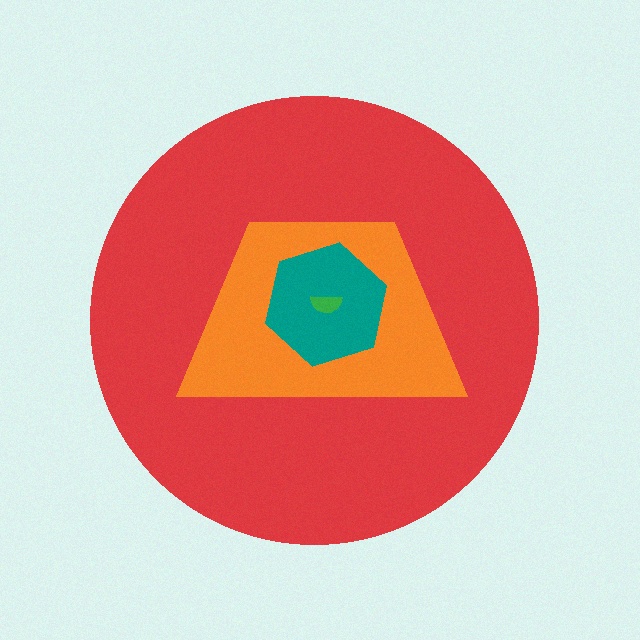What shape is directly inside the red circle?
The orange trapezoid.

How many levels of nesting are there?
4.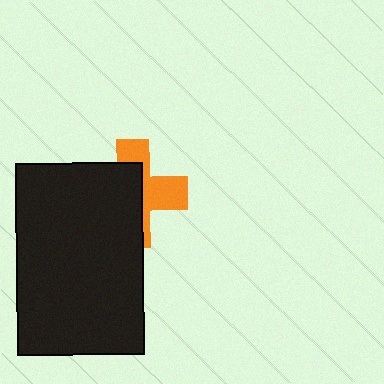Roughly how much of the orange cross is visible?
A small part of it is visible (roughly 42%).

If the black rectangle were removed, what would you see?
You would see the complete orange cross.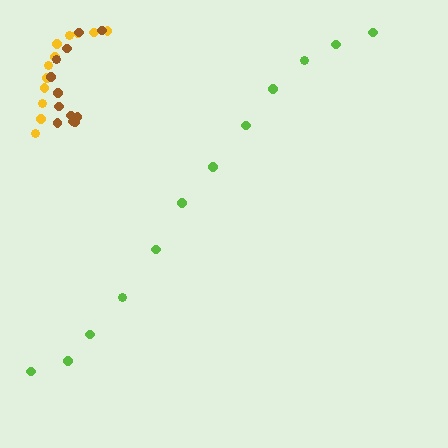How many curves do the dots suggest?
There are 3 distinct paths.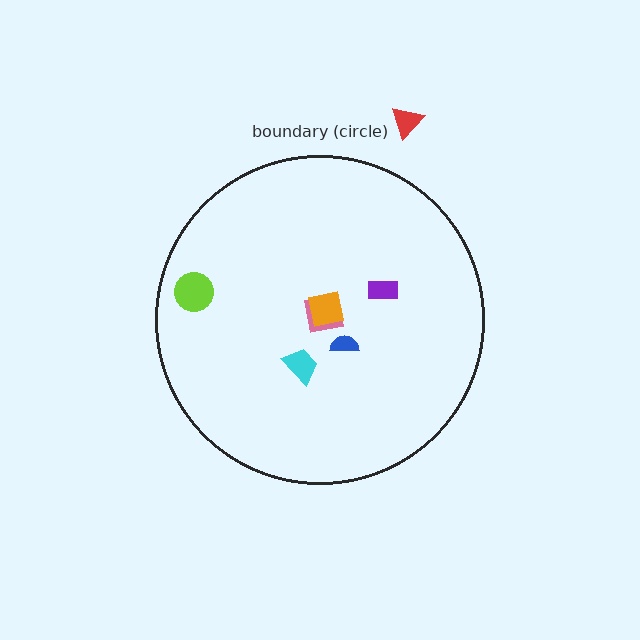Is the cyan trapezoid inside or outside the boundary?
Inside.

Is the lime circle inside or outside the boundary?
Inside.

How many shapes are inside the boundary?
6 inside, 1 outside.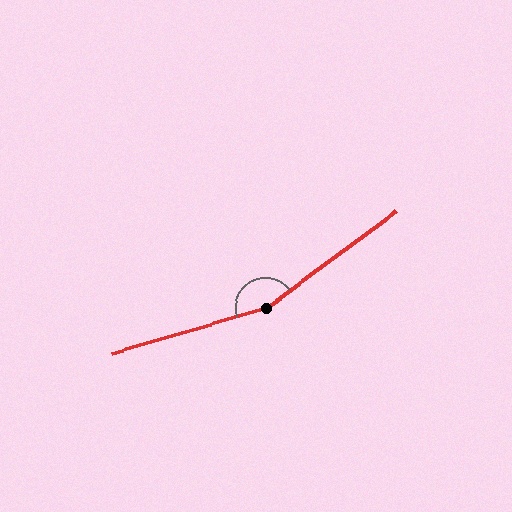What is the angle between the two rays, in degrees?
Approximately 159 degrees.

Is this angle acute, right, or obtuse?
It is obtuse.